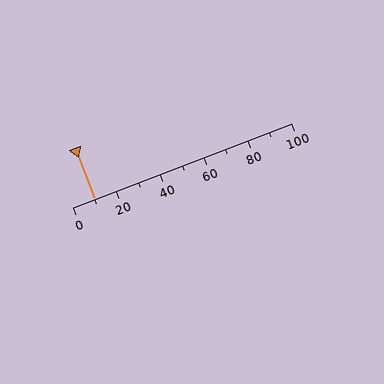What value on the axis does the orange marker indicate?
The marker indicates approximately 10.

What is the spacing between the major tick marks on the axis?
The major ticks are spaced 20 apart.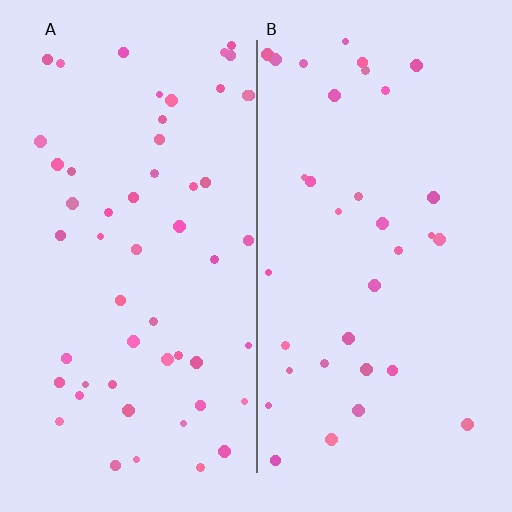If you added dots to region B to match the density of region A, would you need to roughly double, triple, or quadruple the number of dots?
Approximately double.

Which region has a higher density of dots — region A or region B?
A (the left).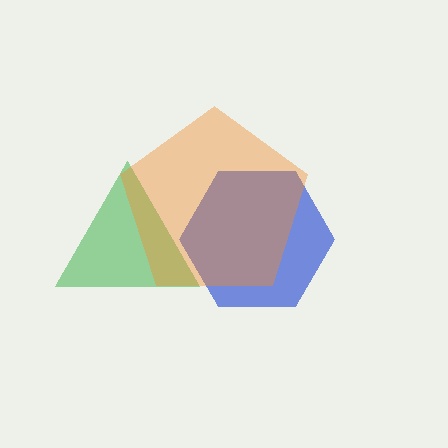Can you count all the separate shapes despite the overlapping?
Yes, there are 3 separate shapes.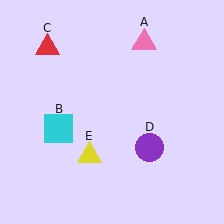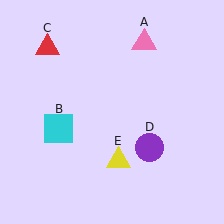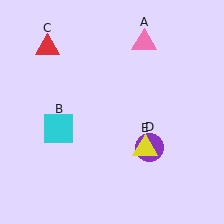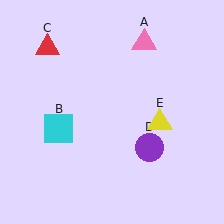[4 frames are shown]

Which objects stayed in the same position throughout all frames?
Pink triangle (object A) and cyan square (object B) and red triangle (object C) and purple circle (object D) remained stationary.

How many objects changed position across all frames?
1 object changed position: yellow triangle (object E).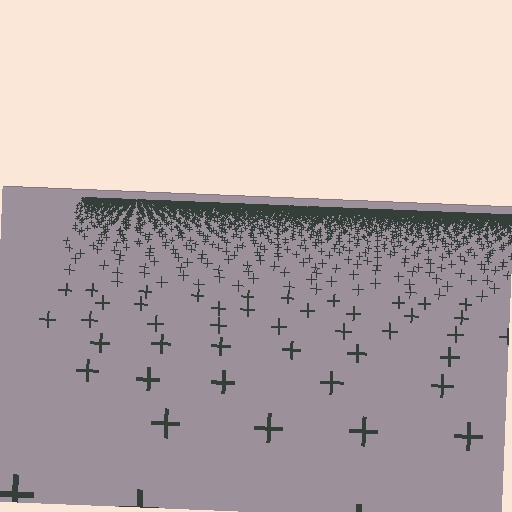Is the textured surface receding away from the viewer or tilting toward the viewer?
The surface is receding away from the viewer. Texture elements get smaller and denser toward the top.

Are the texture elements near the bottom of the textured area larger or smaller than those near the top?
Larger. Near the bottom, elements are closer to the viewer and appear at a bigger on-screen size.